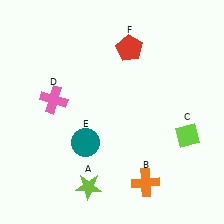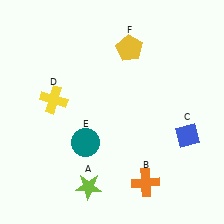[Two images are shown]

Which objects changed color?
C changed from lime to blue. D changed from pink to yellow. F changed from red to yellow.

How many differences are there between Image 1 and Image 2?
There are 3 differences between the two images.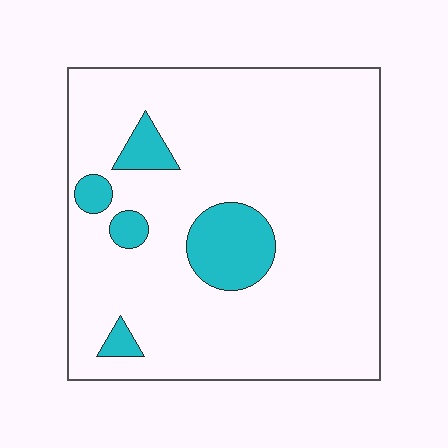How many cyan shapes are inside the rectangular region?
5.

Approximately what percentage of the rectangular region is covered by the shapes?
Approximately 10%.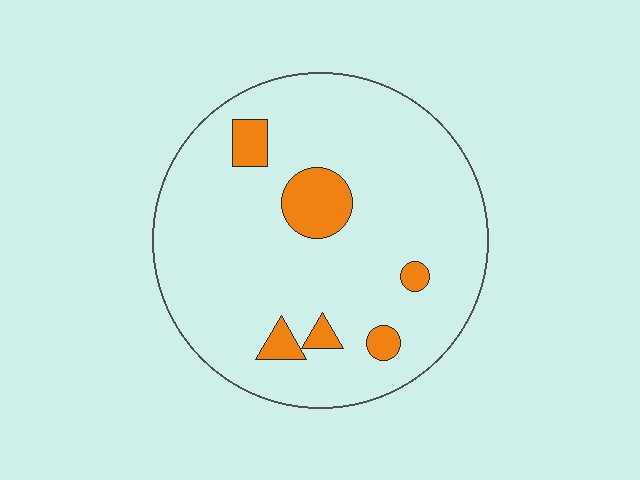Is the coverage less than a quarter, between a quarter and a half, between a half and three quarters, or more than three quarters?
Less than a quarter.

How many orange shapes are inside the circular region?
6.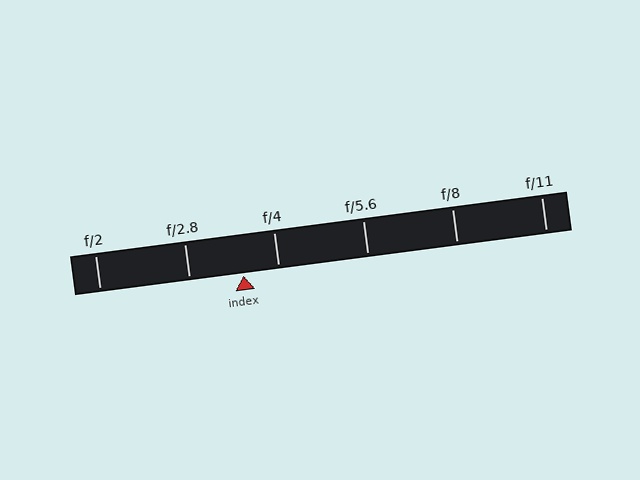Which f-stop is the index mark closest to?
The index mark is closest to f/4.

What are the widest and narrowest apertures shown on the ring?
The widest aperture shown is f/2 and the narrowest is f/11.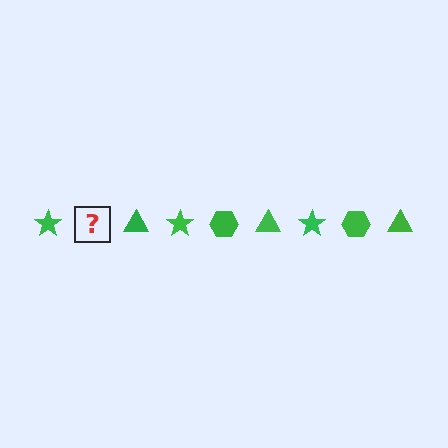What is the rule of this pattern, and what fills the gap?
The rule is that the pattern cycles through star, hexagon, triangle shapes in green. The gap should be filled with a green hexagon.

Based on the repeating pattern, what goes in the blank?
The blank should be a green hexagon.